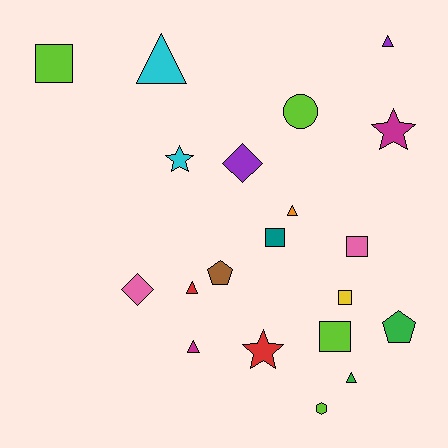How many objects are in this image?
There are 20 objects.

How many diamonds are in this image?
There are 2 diamonds.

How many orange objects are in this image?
There is 1 orange object.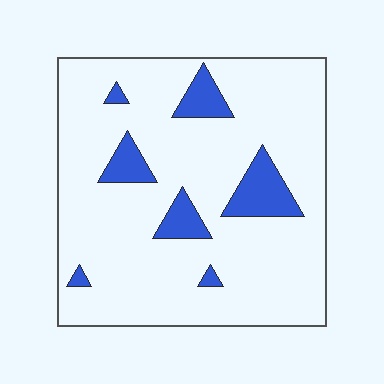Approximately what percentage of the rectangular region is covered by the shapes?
Approximately 15%.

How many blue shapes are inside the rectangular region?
7.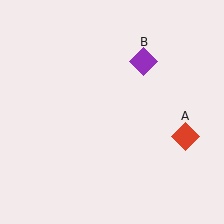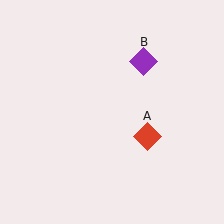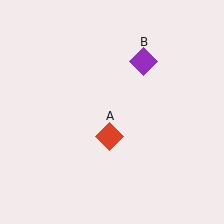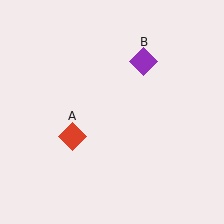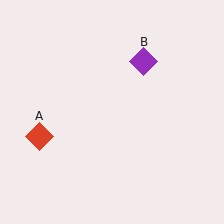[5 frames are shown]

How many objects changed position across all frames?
1 object changed position: red diamond (object A).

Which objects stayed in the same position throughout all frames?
Purple diamond (object B) remained stationary.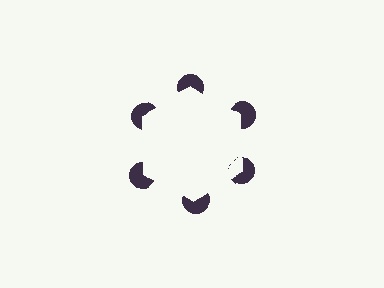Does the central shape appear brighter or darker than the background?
It typically appears slightly brighter than the background, even though no actual brightness change is drawn.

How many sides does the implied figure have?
6 sides.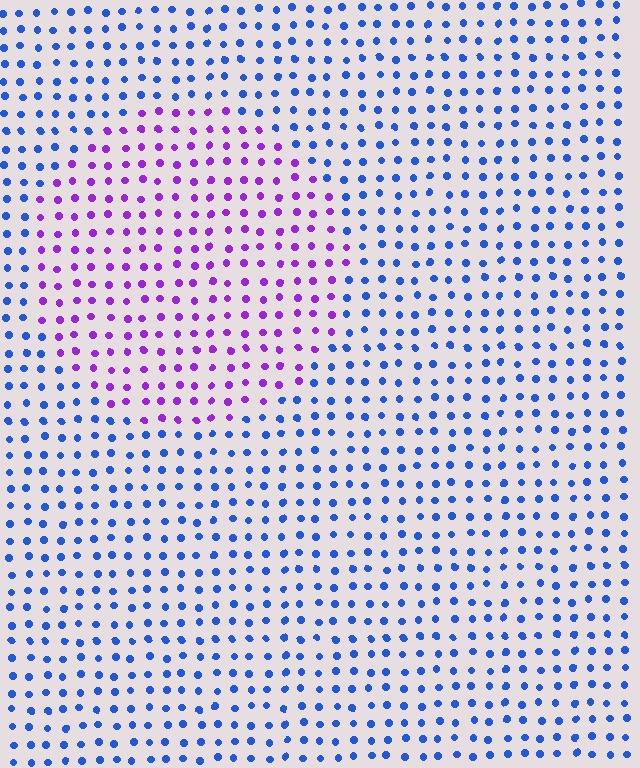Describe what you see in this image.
The image is filled with small blue elements in a uniform arrangement. A circle-shaped region is visible where the elements are tinted to a slightly different hue, forming a subtle color boundary.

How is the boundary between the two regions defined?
The boundary is defined purely by a slight shift in hue (about 58 degrees). Spacing, size, and orientation are identical on both sides.